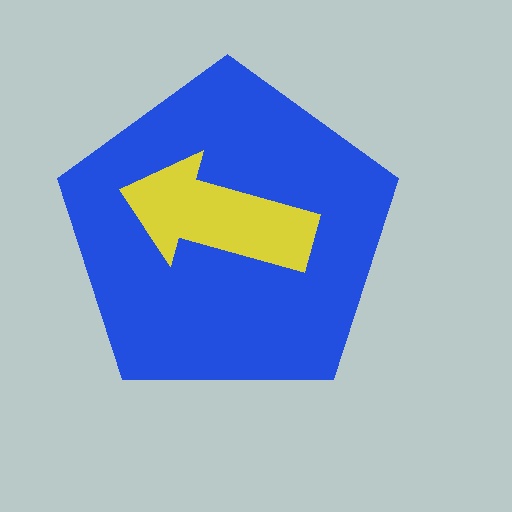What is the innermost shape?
The yellow arrow.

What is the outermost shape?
The blue pentagon.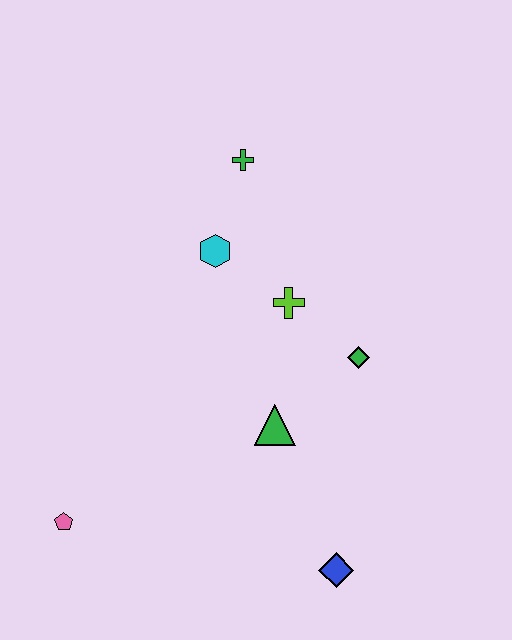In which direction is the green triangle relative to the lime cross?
The green triangle is below the lime cross.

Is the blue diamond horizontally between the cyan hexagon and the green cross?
No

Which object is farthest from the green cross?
The blue diamond is farthest from the green cross.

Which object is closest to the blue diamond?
The green triangle is closest to the blue diamond.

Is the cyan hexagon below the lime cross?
No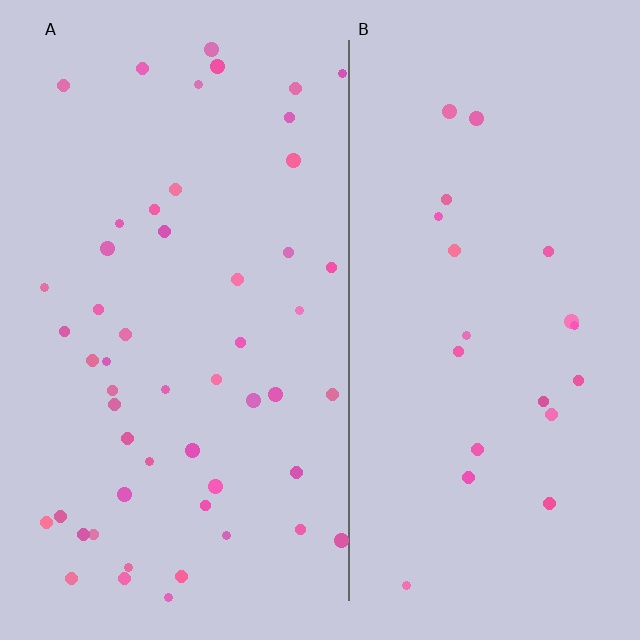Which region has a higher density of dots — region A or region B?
A (the left).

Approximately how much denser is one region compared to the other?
Approximately 2.4× — region A over region B.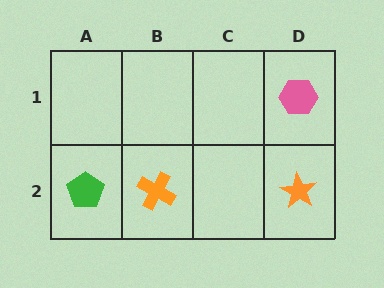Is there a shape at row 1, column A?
No, that cell is empty.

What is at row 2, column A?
A green pentagon.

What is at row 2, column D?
An orange star.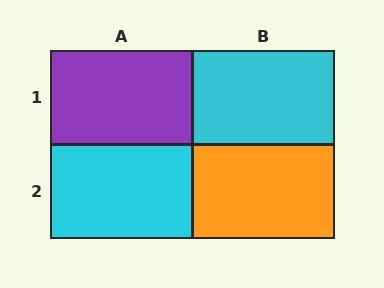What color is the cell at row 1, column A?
Purple.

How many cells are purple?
1 cell is purple.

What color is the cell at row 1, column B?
Cyan.